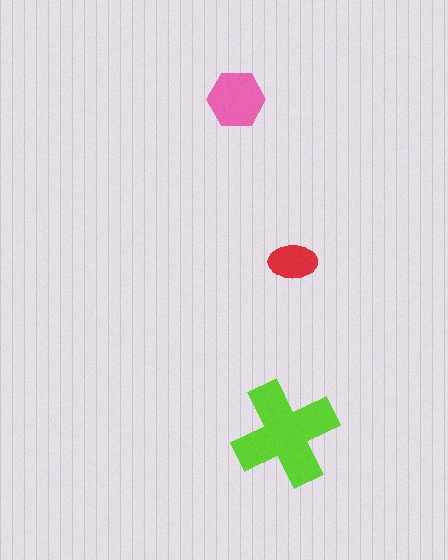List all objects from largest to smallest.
The lime cross, the pink hexagon, the red ellipse.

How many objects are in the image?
There are 3 objects in the image.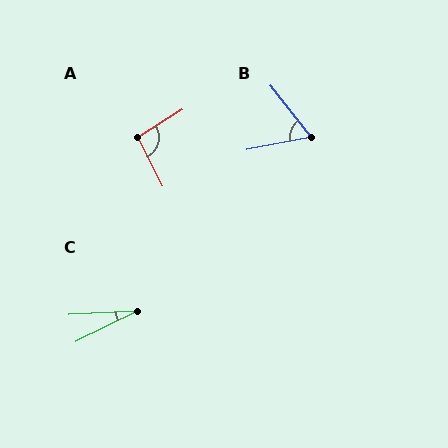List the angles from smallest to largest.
C (24°), B (63°), A (96°).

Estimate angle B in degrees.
Approximately 63 degrees.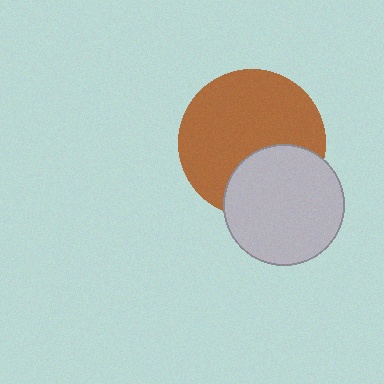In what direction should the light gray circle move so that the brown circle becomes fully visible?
The light gray circle should move down. That is the shortest direction to clear the overlap and leave the brown circle fully visible.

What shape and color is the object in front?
The object in front is a light gray circle.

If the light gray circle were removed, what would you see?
You would see the complete brown circle.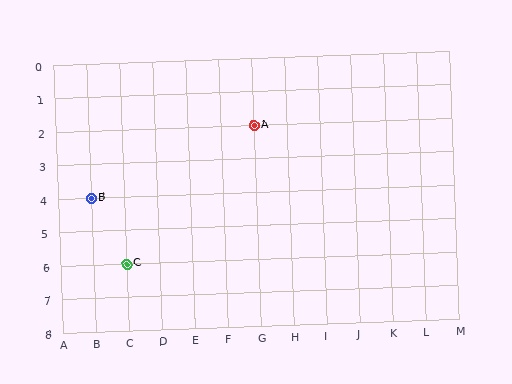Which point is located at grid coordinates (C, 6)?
Point C is at (C, 6).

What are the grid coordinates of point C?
Point C is at grid coordinates (C, 6).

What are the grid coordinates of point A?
Point A is at grid coordinates (G, 2).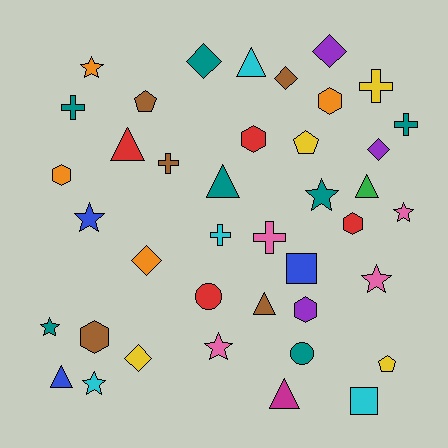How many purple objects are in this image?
There are 3 purple objects.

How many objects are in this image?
There are 40 objects.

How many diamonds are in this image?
There are 6 diamonds.